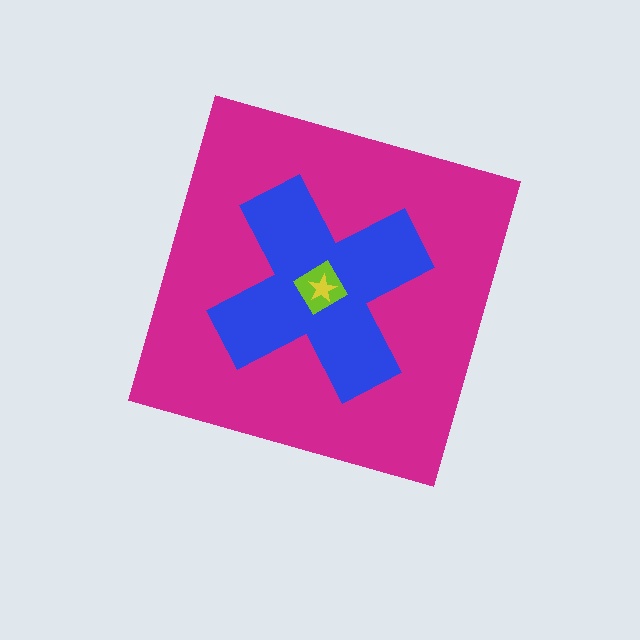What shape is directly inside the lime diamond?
The yellow star.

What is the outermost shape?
The magenta diamond.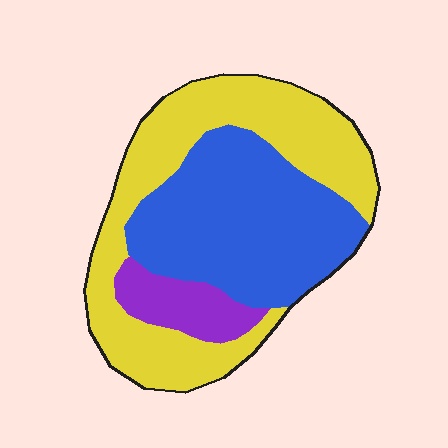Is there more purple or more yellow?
Yellow.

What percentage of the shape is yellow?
Yellow covers 47% of the shape.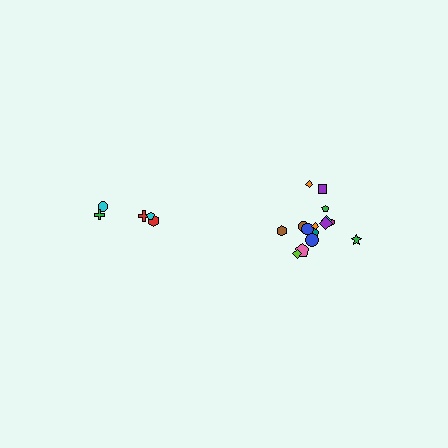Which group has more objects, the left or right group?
The right group.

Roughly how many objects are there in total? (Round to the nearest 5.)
Roughly 20 objects in total.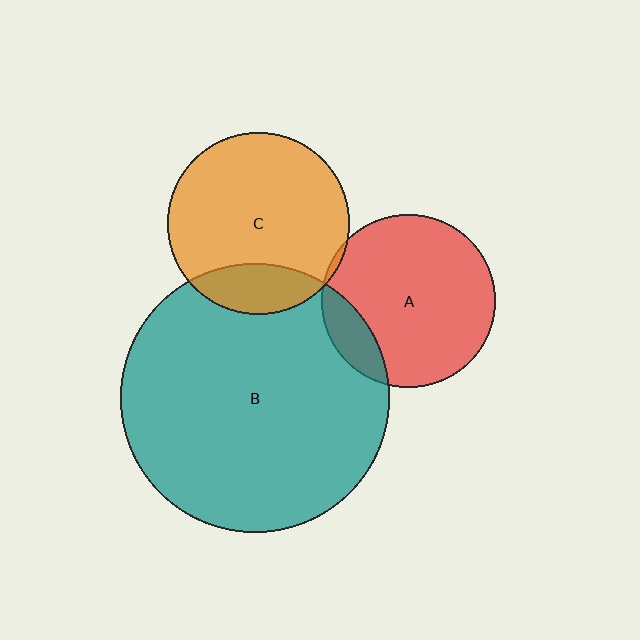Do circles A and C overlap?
Yes.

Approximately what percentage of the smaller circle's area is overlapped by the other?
Approximately 5%.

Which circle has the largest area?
Circle B (teal).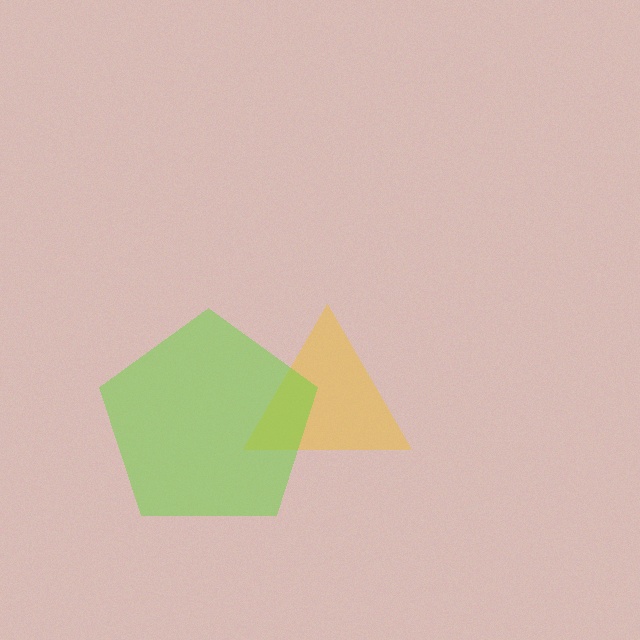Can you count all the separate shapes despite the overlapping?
Yes, there are 2 separate shapes.